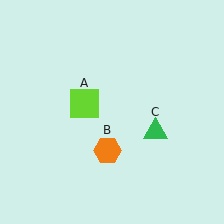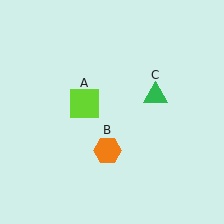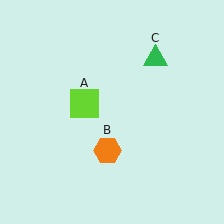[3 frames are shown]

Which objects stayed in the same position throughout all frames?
Lime square (object A) and orange hexagon (object B) remained stationary.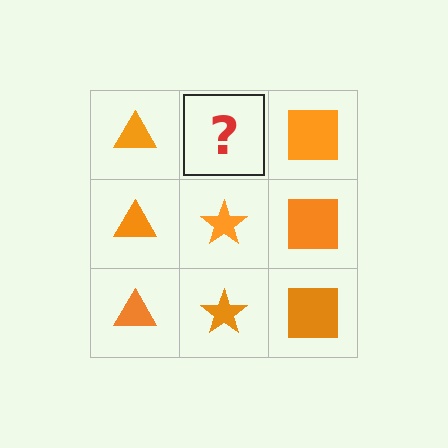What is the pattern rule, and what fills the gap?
The rule is that each column has a consistent shape. The gap should be filled with an orange star.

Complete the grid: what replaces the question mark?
The question mark should be replaced with an orange star.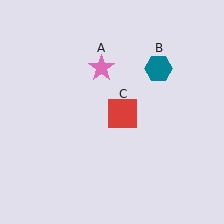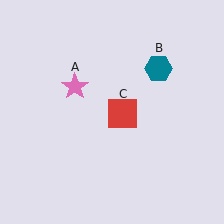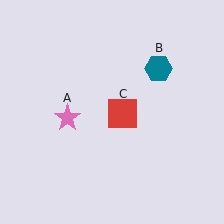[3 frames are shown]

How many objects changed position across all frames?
1 object changed position: pink star (object A).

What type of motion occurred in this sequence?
The pink star (object A) rotated counterclockwise around the center of the scene.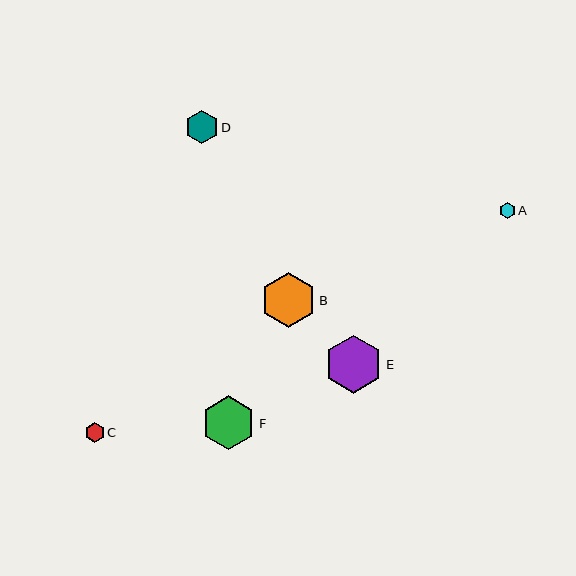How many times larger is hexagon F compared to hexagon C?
Hexagon F is approximately 2.7 times the size of hexagon C.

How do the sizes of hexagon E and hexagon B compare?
Hexagon E and hexagon B are approximately the same size.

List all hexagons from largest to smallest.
From largest to smallest: E, B, F, D, C, A.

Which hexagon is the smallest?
Hexagon A is the smallest with a size of approximately 16 pixels.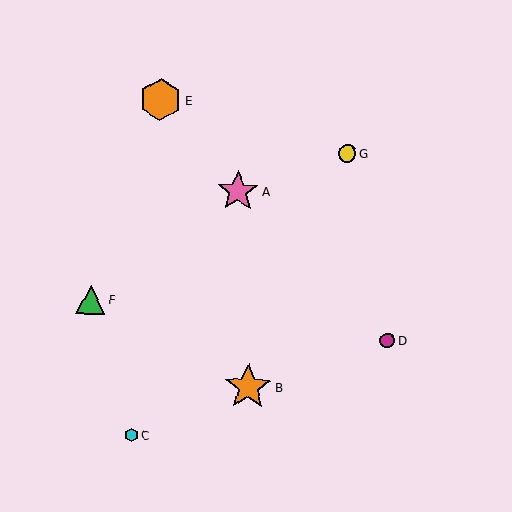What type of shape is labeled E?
Shape E is an orange hexagon.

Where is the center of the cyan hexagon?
The center of the cyan hexagon is at (132, 435).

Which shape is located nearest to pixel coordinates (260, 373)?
The orange star (labeled B) at (248, 387) is nearest to that location.